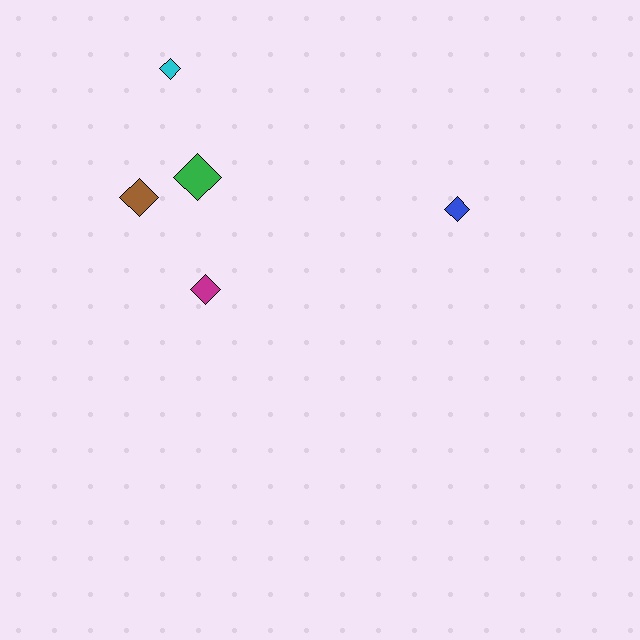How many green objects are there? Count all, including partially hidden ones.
There is 1 green object.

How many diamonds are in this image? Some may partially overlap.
There are 5 diamonds.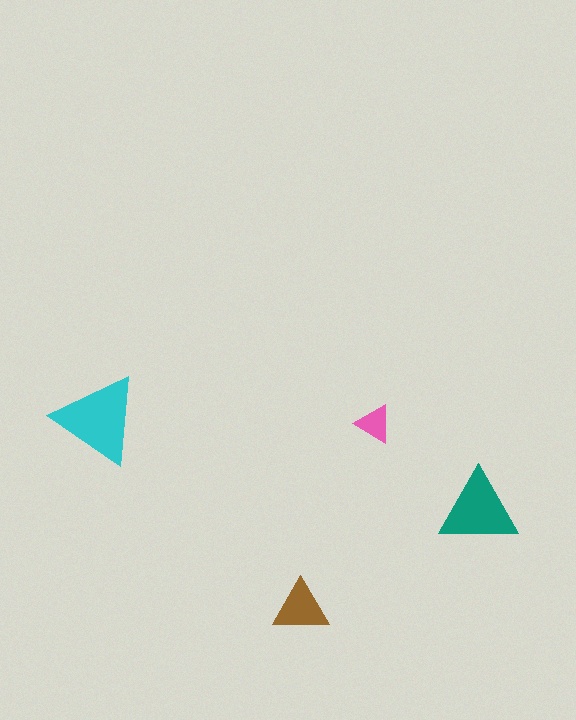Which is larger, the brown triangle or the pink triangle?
The brown one.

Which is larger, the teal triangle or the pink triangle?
The teal one.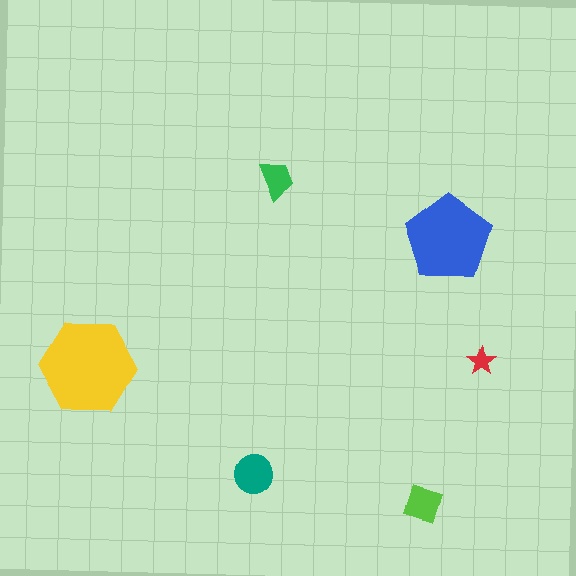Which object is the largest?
The yellow hexagon.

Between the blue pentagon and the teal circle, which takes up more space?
The blue pentagon.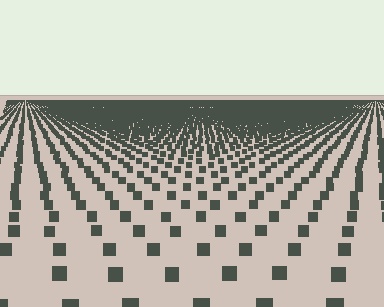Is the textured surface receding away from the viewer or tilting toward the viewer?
The surface is receding away from the viewer. Texture elements get smaller and denser toward the top.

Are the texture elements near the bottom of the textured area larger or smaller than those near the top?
Larger. Near the bottom, elements are closer to the viewer and appear at a bigger on-screen size.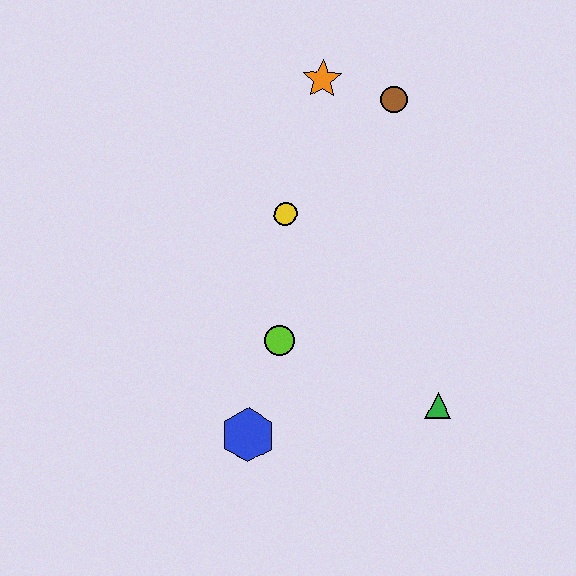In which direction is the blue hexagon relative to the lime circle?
The blue hexagon is below the lime circle.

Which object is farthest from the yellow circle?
The green triangle is farthest from the yellow circle.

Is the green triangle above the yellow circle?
No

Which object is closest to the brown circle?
The orange star is closest to the brown circle.